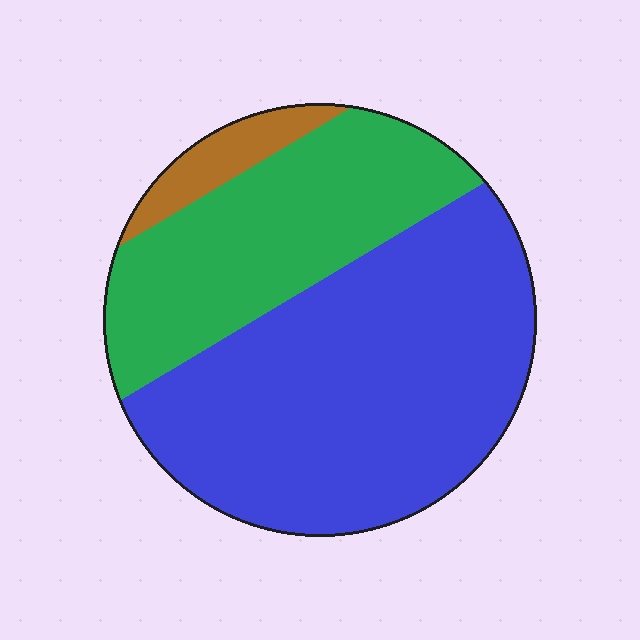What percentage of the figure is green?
Green takes up about one third (1/3) of the figure.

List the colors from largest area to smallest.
From largest to smallest: blue, green, brown.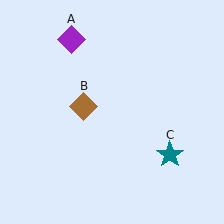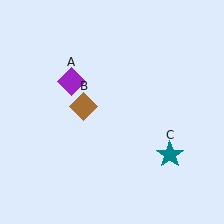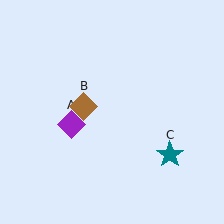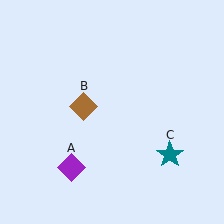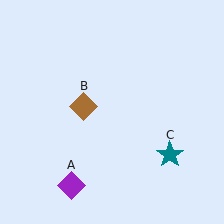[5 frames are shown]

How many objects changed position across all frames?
1 object changed position: purple diamond (object A).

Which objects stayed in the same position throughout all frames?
Brown diamond (object B) and teal star (object C) remained stationary.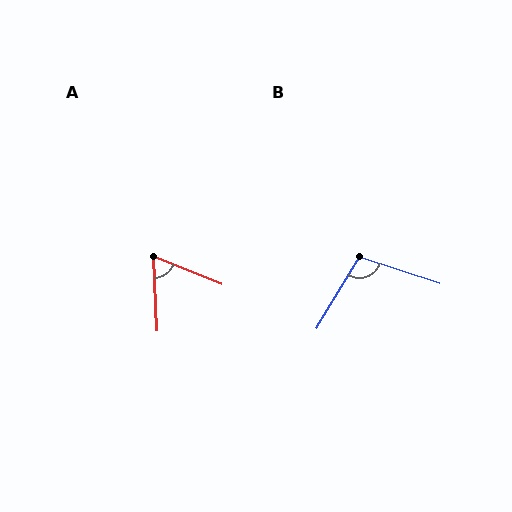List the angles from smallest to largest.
A (65°), B (103°).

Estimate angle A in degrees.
Approximately 65 degrees.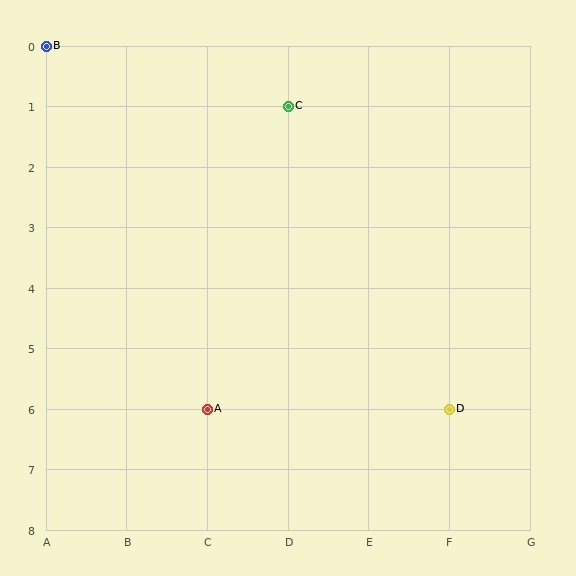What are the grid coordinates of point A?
Point A is at grid coordinates (C, 6).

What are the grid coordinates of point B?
Point B is at grid coordinates (A, 0).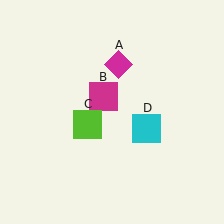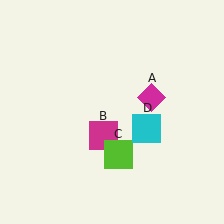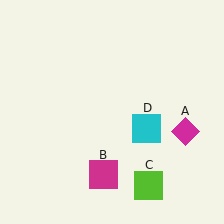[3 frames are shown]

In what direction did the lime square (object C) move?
The lime square (object C) moved down and to the right.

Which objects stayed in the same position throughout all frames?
Cyan square (object D) remained stationary.